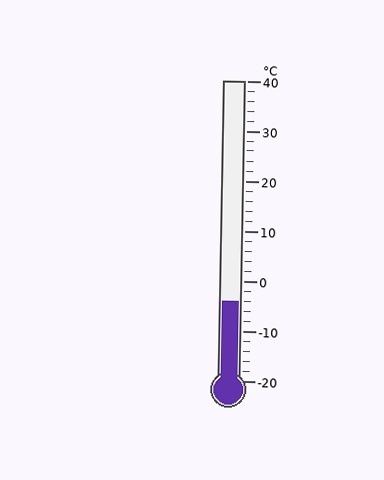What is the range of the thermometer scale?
The thermometer scale ranges from -20°C to 40°C.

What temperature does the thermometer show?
The thermometer shows approximately -4°C.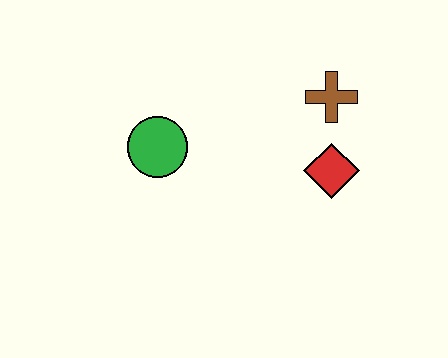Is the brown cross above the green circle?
Yes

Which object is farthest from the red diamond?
The green circle is farthest from the red diamond.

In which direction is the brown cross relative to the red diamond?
The brown cross is above the red diamond.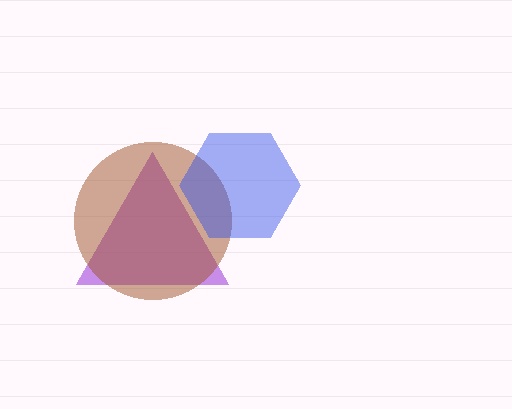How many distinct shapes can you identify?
There are 3 distinct shapes: a purple triangle, a brown circle, a blue hexagon.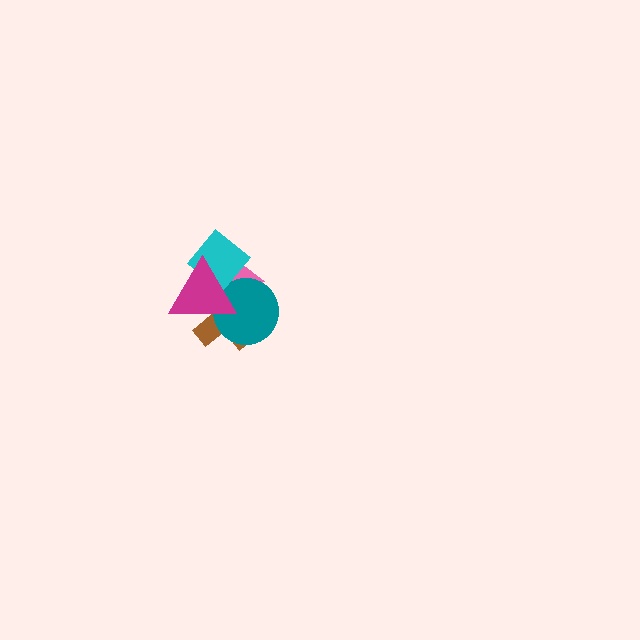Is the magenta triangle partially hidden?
No, no other shape covers it.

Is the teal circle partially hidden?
Yes, it is partially covered by another shape.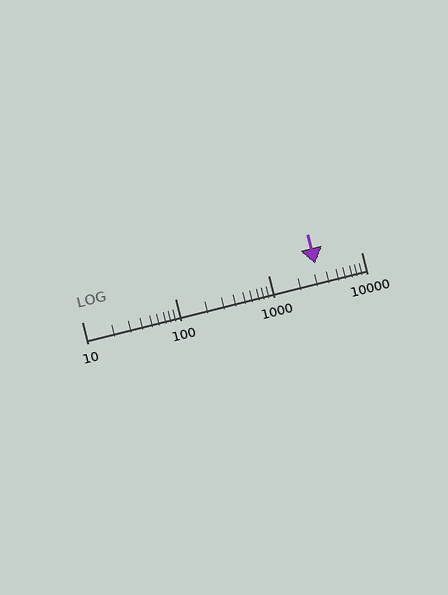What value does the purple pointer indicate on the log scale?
The pointer indicates approximately 3200.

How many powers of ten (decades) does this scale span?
The scale spans 3 decades, from 10 to 10000.